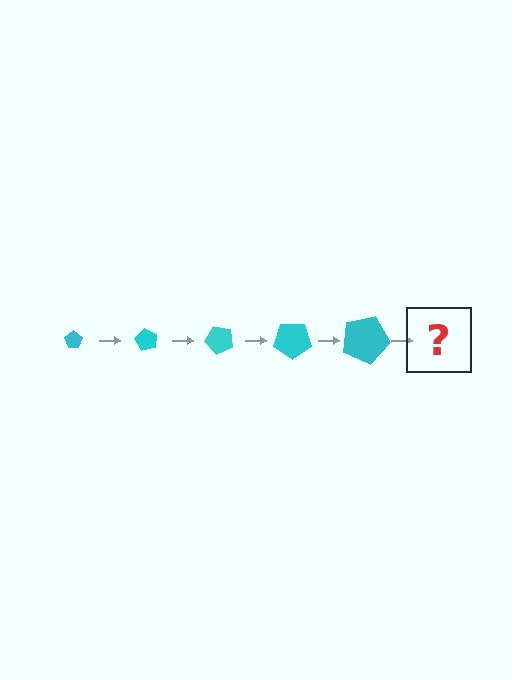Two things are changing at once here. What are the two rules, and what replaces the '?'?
The two rules are that the pentagon grows larger each step and it rotates 60 degrees each step. The '?' should be a pentagon, larger than the previous one and rotated 300 degrees from the start.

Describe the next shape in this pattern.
It should be a pentagon, larger than the previous one and rotated 300 degrees from the start.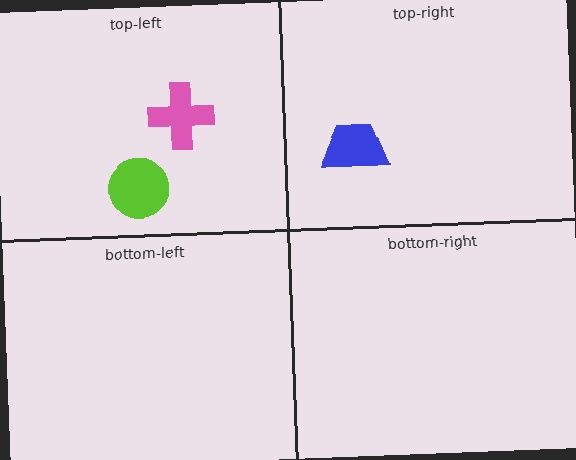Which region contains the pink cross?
The top-left region.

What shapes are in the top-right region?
The blue trapezoid.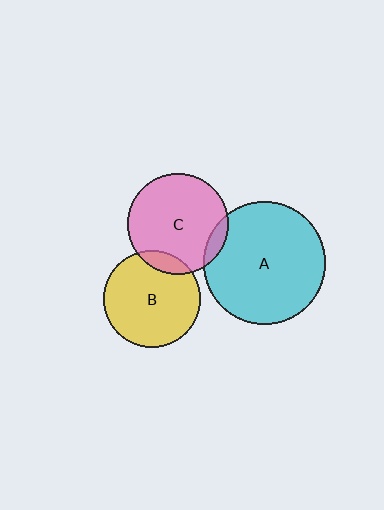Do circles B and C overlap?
Yes.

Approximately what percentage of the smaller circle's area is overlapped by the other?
Approximately 10%.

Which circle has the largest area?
Circle A (cyan).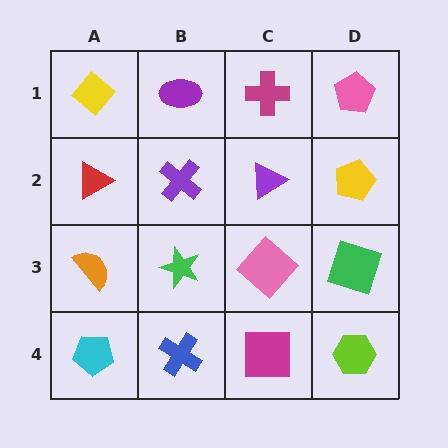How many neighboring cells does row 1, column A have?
2.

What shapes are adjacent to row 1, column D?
A yellow pentagon (row 2, column D), a magenta cross (row 1, column C).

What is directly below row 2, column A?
An orange semicircle.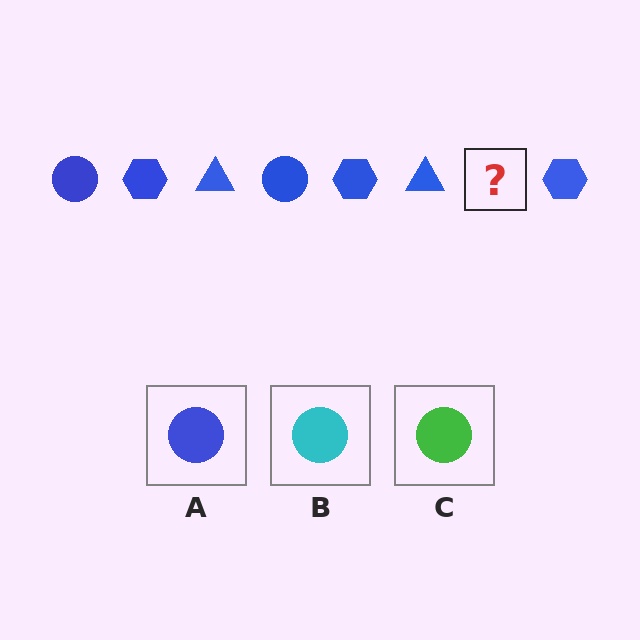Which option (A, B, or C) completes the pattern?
A.